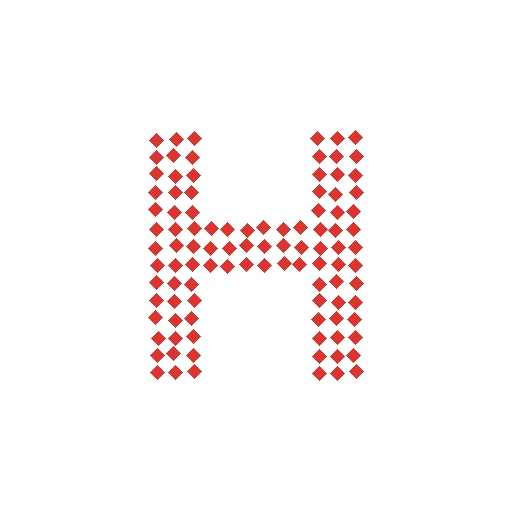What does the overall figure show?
The overall figure shows the letter H.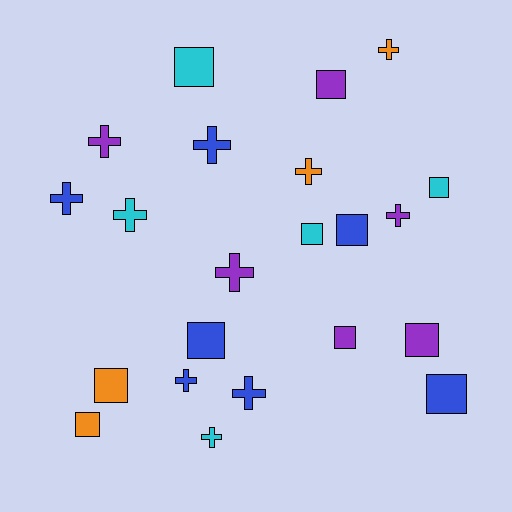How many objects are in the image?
There are 22 objects.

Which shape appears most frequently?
Cross, with 11 objects.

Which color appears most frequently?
Blue, with 7 objects.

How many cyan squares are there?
There are 3 cyan squares.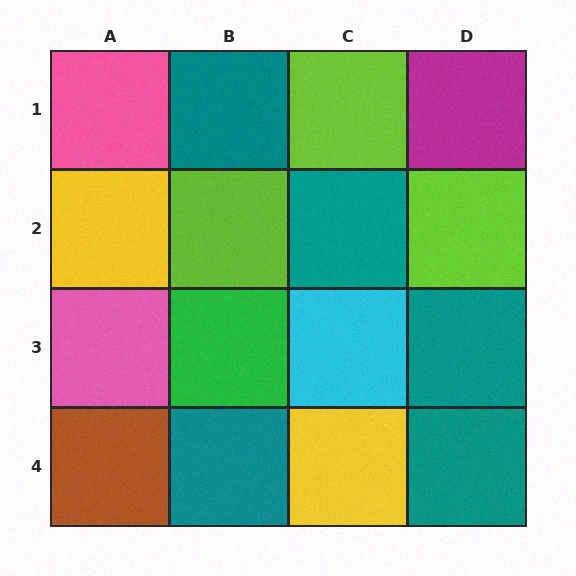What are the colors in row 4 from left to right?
Brown, teal, yellow, teal.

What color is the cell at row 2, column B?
Lime.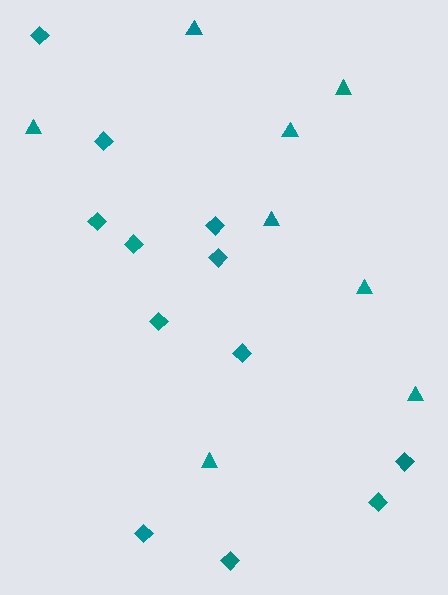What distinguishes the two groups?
There are 2 groups: one group of triangles (8) and one group of diamonds (12).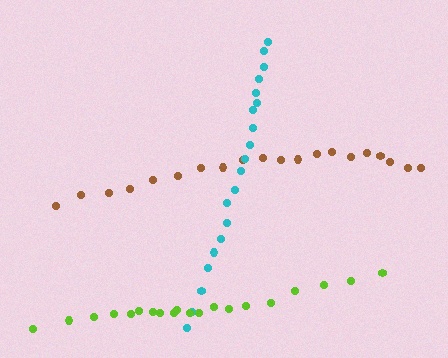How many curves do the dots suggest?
There are 3 distinct paths.